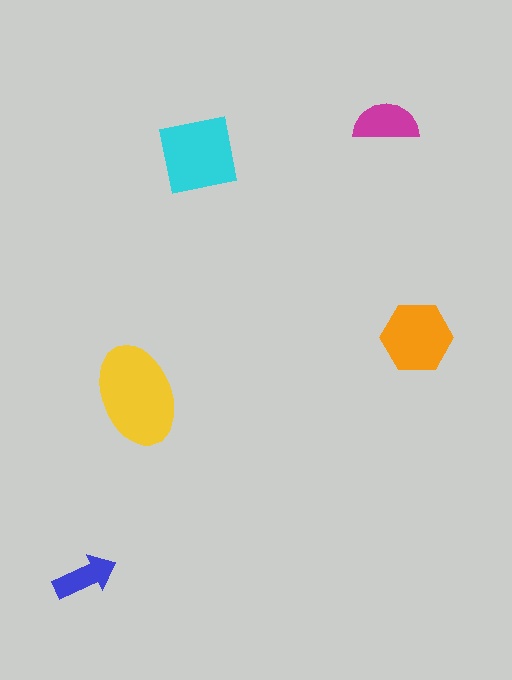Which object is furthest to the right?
The orange hexagon is rightmost.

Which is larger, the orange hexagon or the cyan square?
The cyan square.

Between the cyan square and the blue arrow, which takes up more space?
The cyan square.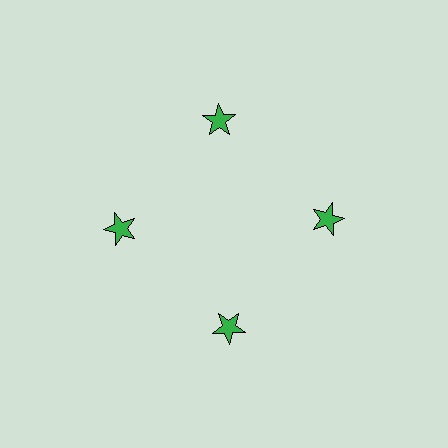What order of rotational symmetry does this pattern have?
This pattern has 4-fold rotational symmetry.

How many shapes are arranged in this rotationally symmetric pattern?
There are 4 shapes, arranged in 4 groups of 1.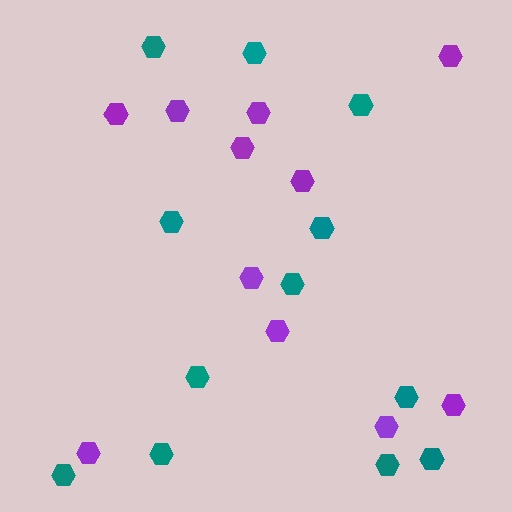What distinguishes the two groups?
There are 2 groups: one group of teal hexagons (12) and one group of purple hexagons (11).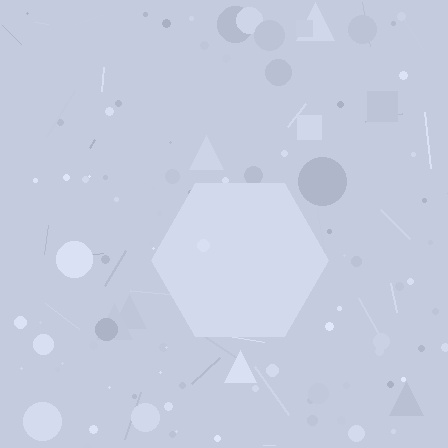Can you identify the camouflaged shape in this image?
The camouflaged shape is a hexagon.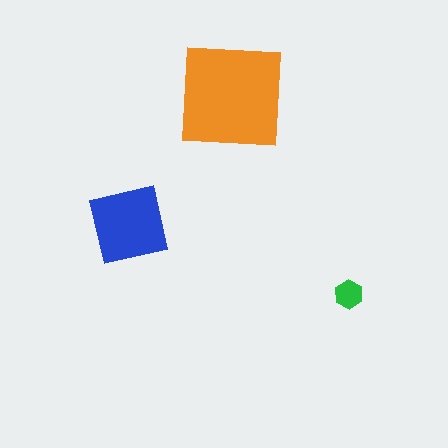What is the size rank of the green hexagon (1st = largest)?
3rd.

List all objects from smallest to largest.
The green hexagon, the blue square, the orange square.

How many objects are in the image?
There are 3 objects in the image.